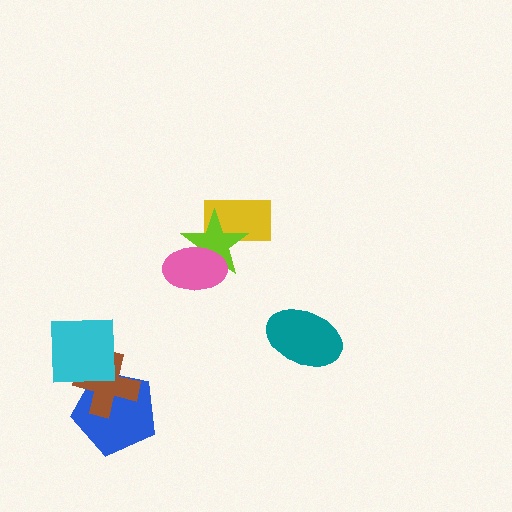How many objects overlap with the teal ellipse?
0 objects overlap with the teal ellipse.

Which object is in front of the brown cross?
The cyan square is in front of the brown cross.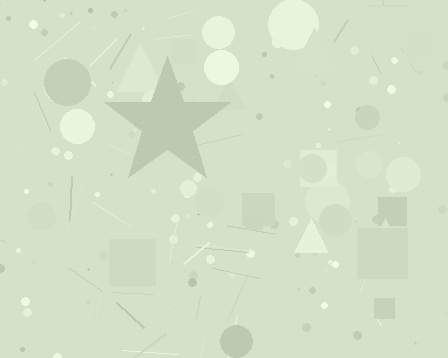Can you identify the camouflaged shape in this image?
The camouflaged shape is a star.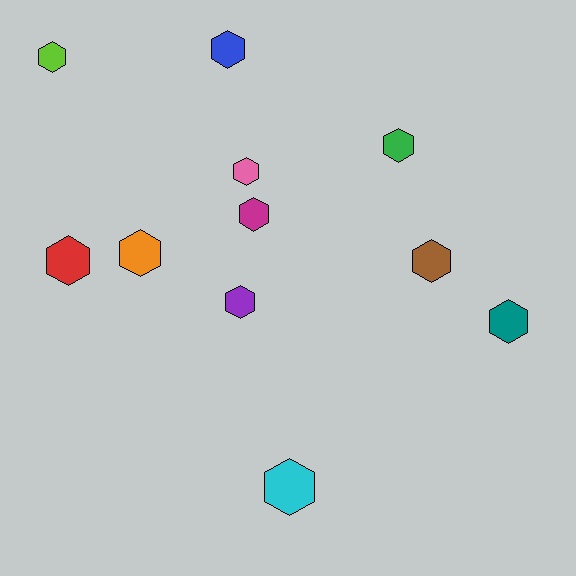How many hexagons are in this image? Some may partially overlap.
There are 11 hexagons.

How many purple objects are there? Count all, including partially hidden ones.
There is 1 purple object.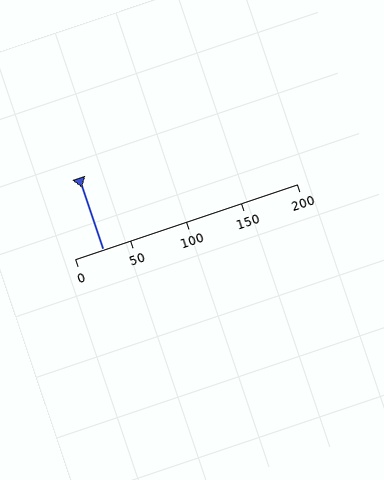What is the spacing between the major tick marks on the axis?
The major ticks are spaced 50 apart.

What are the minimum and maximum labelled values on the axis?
The axis runs from 0 to 200.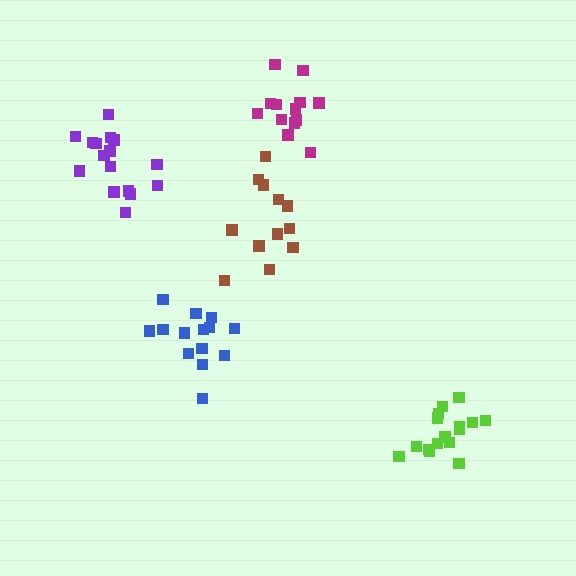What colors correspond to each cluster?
The clusters are colored: brown, magenta, blue, purple, lime.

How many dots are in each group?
Group 1: 12 dots, Group 2: 14 dots, Group 3: 14 dots, Group 4: 16 dots, Group 5: 16 dots (72 total).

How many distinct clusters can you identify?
There are 5 distinct clusters.